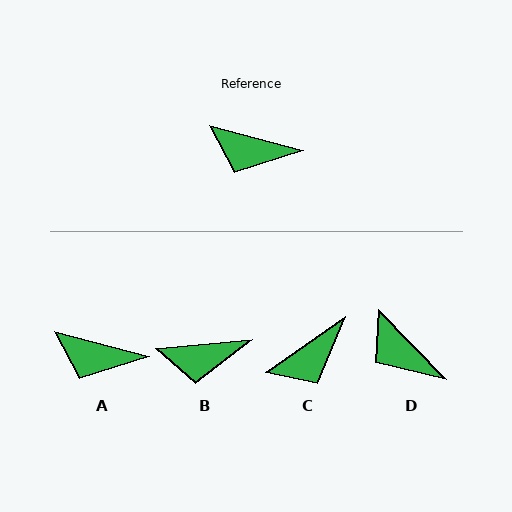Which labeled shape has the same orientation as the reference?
A.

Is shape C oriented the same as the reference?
No, it is off by about 50 degrees.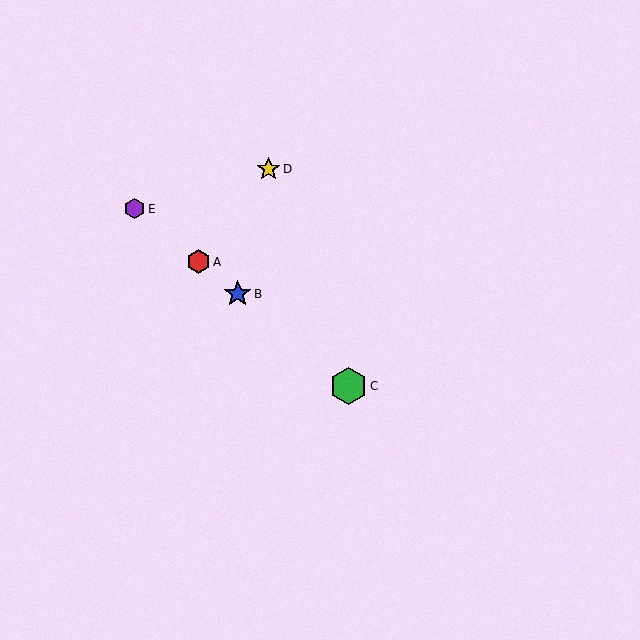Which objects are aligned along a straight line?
Objects A, B, C, E are aligned along a straight line.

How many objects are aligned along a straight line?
4 objects (A, B, C, E) are aligned along a straight line.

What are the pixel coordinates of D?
Object D is at (268, 169).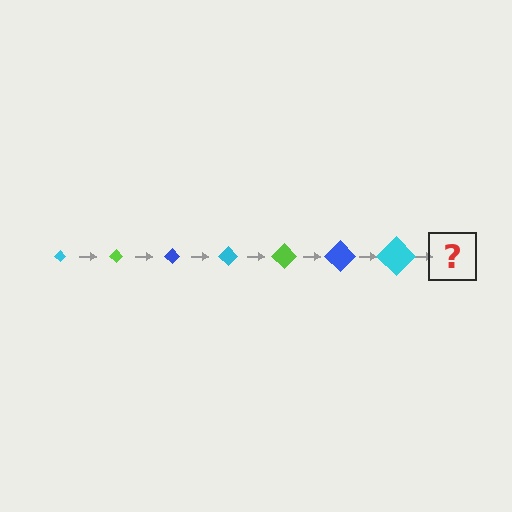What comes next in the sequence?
The next element should be a lime diamond, larger than the previous one.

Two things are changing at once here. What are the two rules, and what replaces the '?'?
The two rules are that the diamond grows larger each step and the color cycles through cyan, lime, and blue. The '?' should be a lime diamond, larger than the previous one.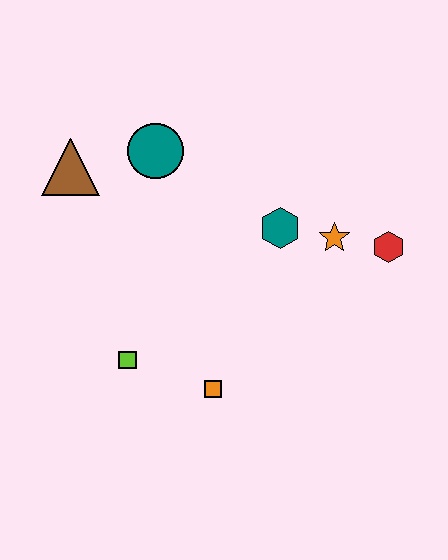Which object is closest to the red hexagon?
The orange star is closest to the red hexagon.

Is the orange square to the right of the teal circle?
Yes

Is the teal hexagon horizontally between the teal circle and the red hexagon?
Yes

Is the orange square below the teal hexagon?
Yes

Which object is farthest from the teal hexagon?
The brown triangle is farthest from the teal hexagon.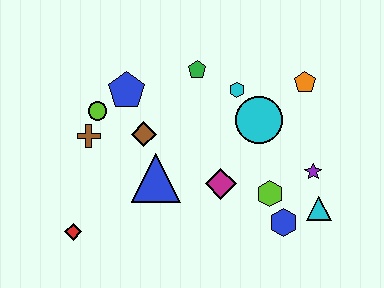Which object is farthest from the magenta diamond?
The red diamond is farthest from the magenta diamond.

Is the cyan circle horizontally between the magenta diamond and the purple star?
Yes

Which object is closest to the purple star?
The cyan triangle is closest to the purple star.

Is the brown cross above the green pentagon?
No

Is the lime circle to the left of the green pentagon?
Yes